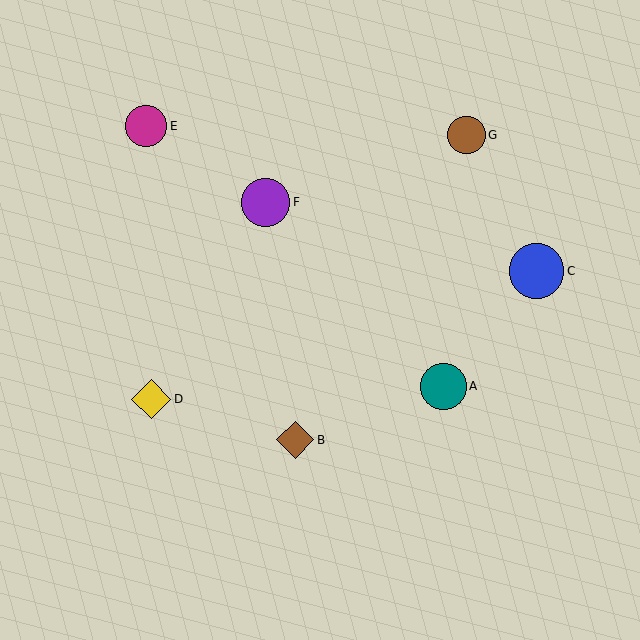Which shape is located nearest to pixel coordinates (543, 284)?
The blue circle (labeled C) at (537, 271) is nearest to that location.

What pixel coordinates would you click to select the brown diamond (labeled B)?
Click at (295, 440) to select the brown diamond B.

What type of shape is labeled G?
Shape G is a brown circle.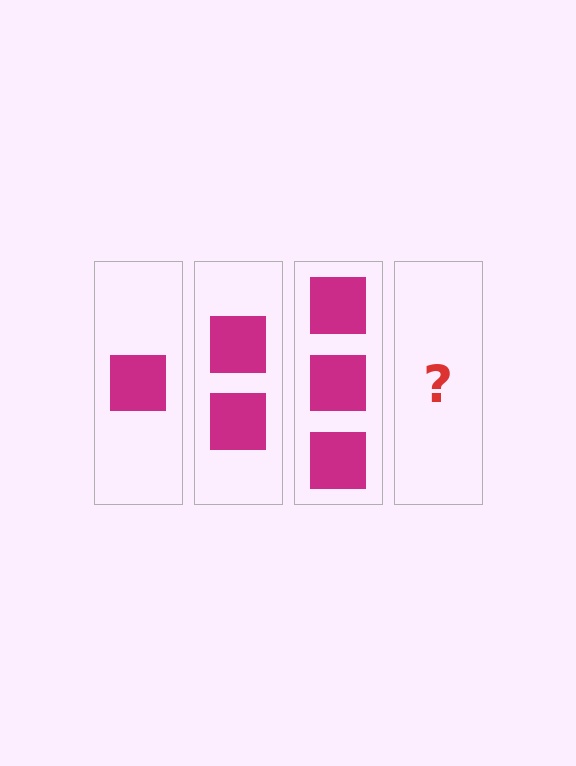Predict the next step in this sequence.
The next step is 4 squares.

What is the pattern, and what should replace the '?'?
The pattern is that each step adds one more square. The '?' should be 4 squares.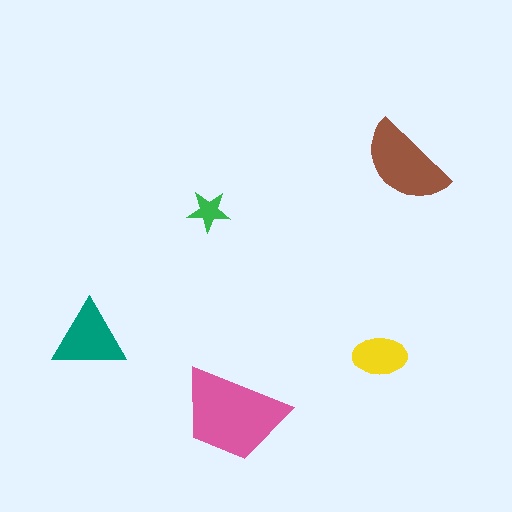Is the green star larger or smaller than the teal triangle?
Smaller.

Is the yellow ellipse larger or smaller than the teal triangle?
Smaller.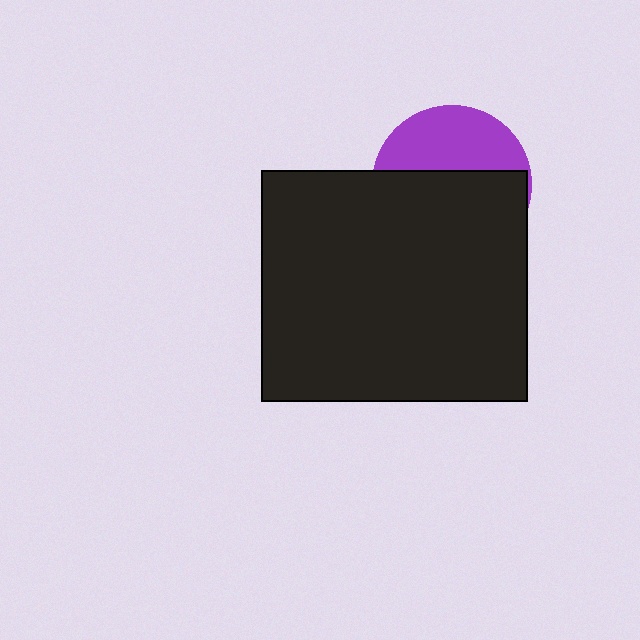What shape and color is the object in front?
The object in front is a black rectangle.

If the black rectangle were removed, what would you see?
You would see the complete purple circle.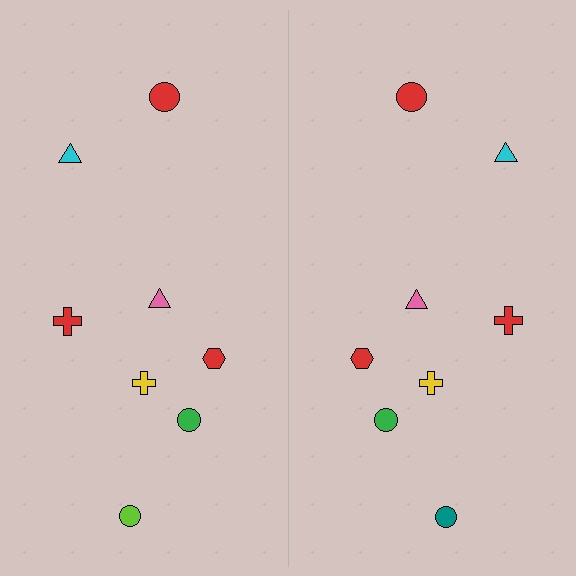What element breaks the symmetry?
The teal circle on the right side breaks the symmetry — its mirror counterpart is lime.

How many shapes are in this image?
There are 16 shapes in this image.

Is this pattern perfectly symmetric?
No, the pattern is not perfectly symmetric. The teal circle on the right side breaks the symmetry — its mirror counterpart is lime.